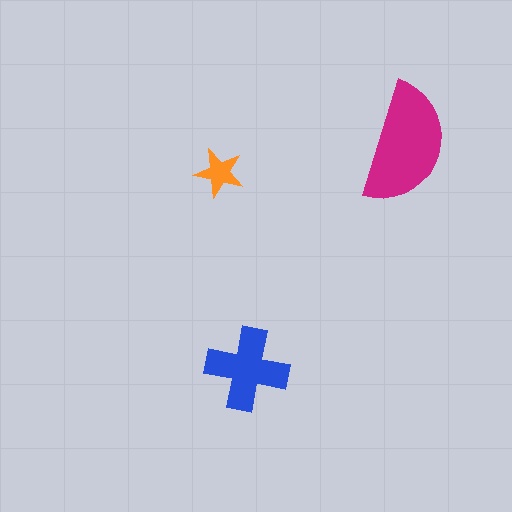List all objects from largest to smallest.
The magenta semicircle, the blue cross, the orange star.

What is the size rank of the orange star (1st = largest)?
3rd.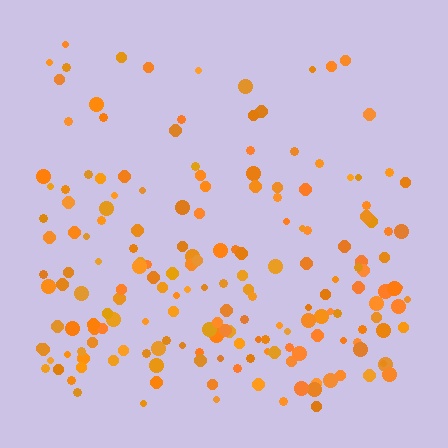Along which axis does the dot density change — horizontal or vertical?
Vertical.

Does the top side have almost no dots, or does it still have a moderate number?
Still a moderate number, just noticeably fewer than the bottom.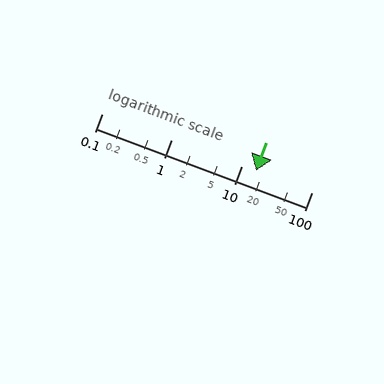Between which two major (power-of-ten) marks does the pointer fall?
The pointer is between 10 and 100.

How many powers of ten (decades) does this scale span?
The scale spans 3 decades, from 0.1 to 100.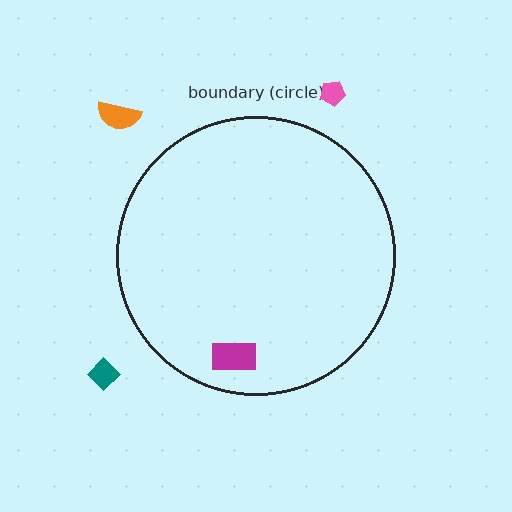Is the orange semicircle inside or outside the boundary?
Outside.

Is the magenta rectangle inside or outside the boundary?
Inside.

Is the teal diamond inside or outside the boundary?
Outside.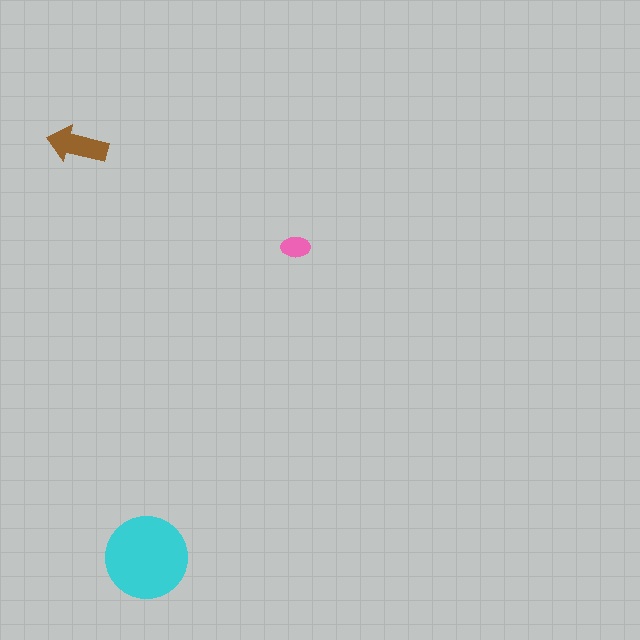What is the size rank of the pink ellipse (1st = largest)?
3rd.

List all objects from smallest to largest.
The pink ellipse, the brown arrow, the cyan circle.